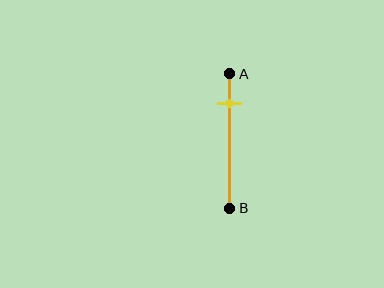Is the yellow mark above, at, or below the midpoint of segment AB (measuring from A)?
The yellow mark is above the midpoint of segment AB.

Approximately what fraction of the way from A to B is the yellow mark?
The yellow mark is approximately 20% of the way from A to B.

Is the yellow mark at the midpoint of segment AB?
No, the mark is at about 20% from A, not at the 50% midpoint.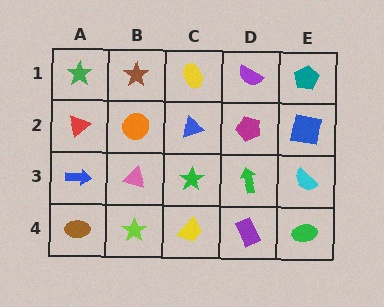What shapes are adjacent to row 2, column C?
A yellow ellipse (row 1, column C), a green star (row 3, column C), an orange circle (row 2, column B), a magenta pentagon (row 2, column D).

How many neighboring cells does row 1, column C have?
3.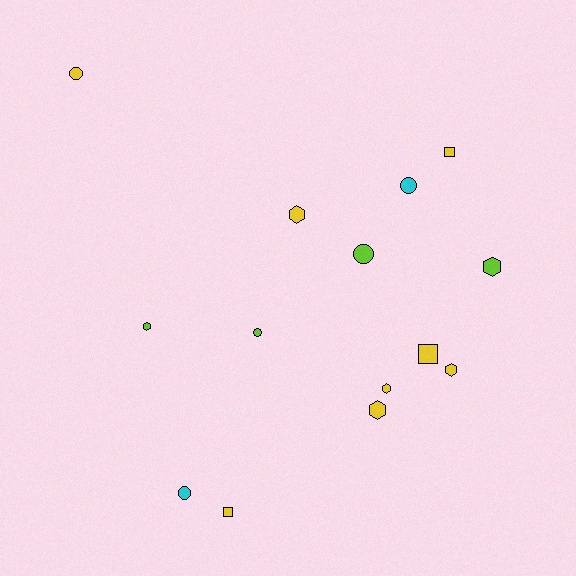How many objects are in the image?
There are 14 objects.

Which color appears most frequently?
Yellow, with 8 objects.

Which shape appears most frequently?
Hexagon, with 6 objects.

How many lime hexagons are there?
There are 2 lime hexagons.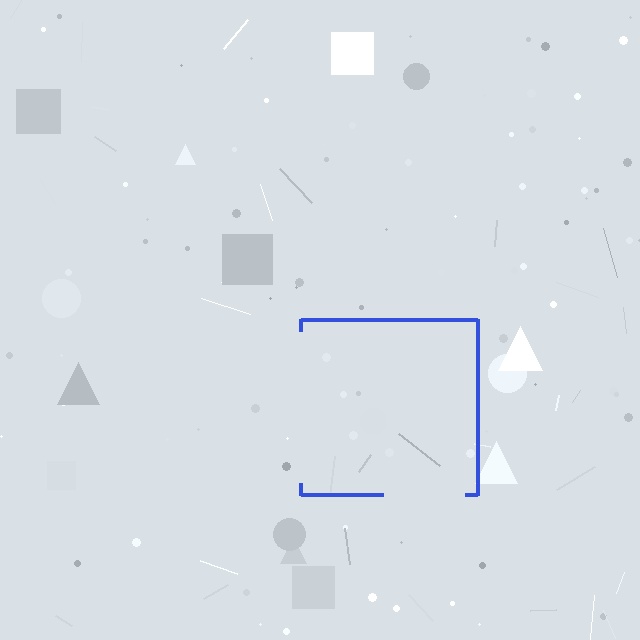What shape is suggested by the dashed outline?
The dashed outline suggests a square.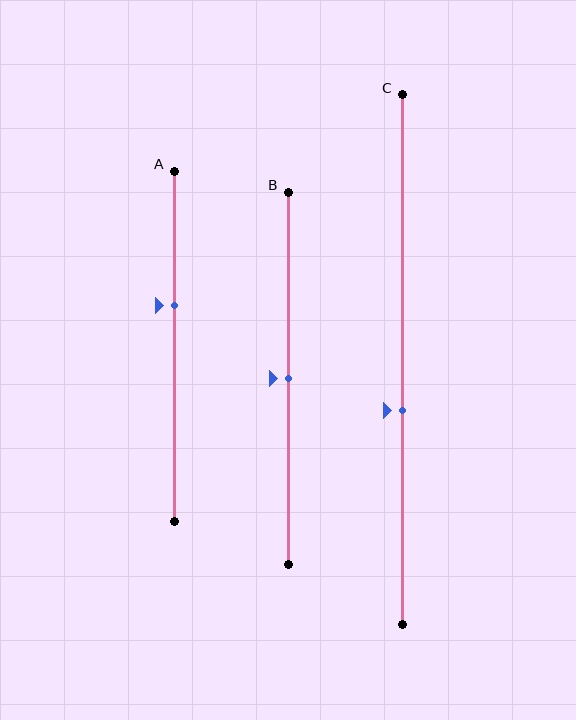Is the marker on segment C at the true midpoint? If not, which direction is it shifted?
No, the marker on segment C is shifted downward by about 10% of the segment length.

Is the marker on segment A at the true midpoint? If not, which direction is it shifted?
No, the marker on segment A is shifted upward by about 12% of the segment length.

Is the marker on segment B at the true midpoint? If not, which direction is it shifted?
Yes, the marker on segment B is at the true midpoint.